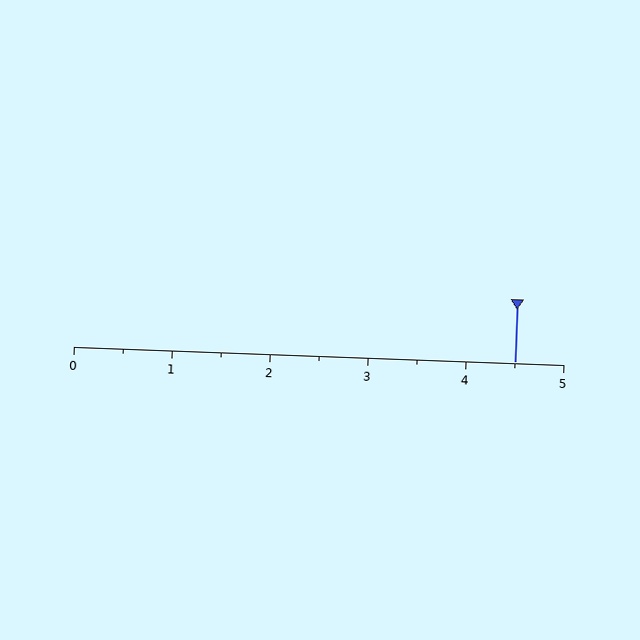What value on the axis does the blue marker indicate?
The marker indicates approximately 4.5.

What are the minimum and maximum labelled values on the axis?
The axis runs from 0 to 5.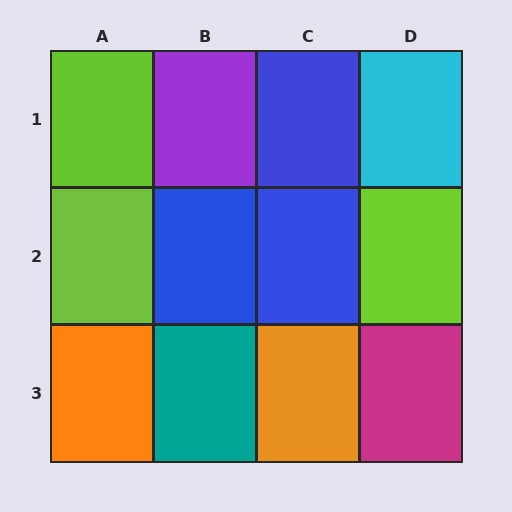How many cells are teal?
1 cell is teal.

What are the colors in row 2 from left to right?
Lime, blue, blue, lime.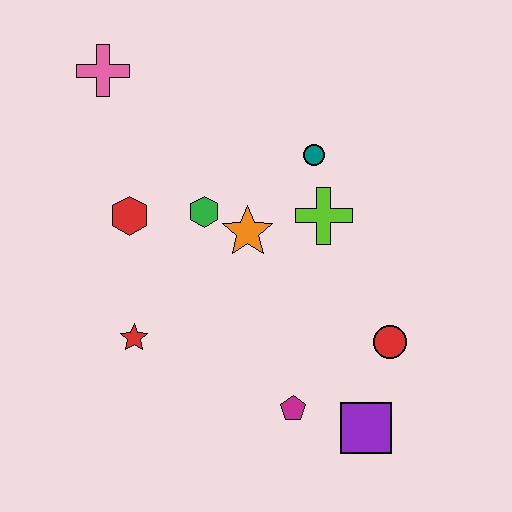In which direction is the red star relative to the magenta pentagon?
The red star is to the left of the magenta pentagon.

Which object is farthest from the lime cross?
The pink cross is farthest from the lime cross.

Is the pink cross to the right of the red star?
No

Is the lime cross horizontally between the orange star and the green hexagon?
No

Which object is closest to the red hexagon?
The green hexagon is closest to the red hexagon.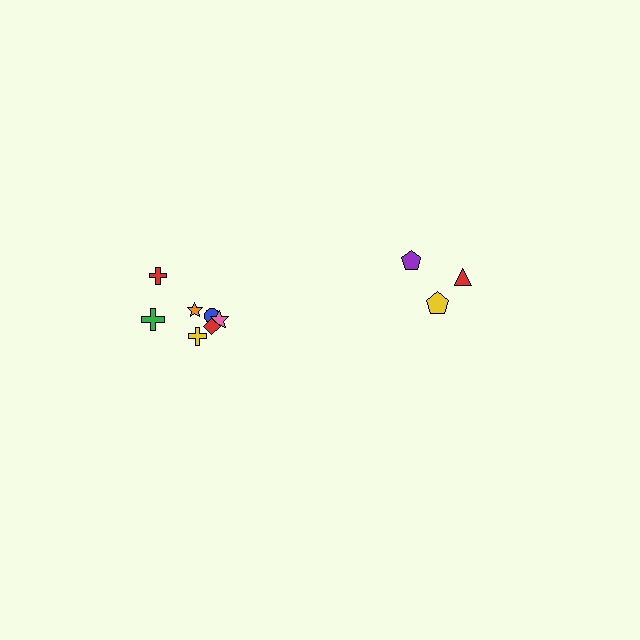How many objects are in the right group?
There are 3 objects.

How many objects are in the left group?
There are 7 objects.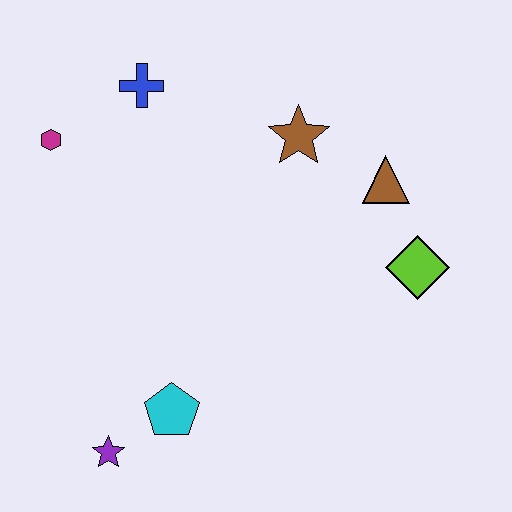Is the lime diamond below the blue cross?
Yes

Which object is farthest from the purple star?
The brown triangle is farthest from the purple star.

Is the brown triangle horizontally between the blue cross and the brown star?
No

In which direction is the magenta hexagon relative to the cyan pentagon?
The magenta hexagon is above the cyan pentagon.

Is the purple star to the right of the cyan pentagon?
No